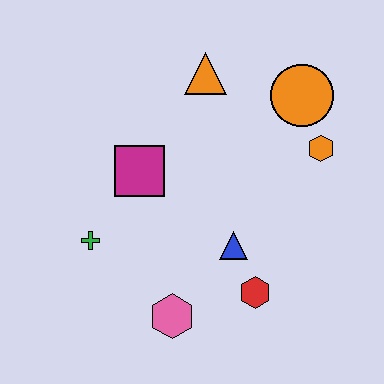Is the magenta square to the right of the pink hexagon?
No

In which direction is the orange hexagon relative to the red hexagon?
The orange hexagon is above the red hexagon.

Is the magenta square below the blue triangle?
No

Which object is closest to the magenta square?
The green cross is closest to the magenta square.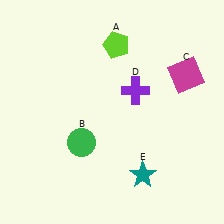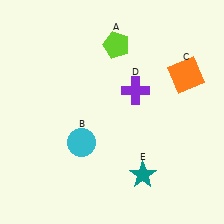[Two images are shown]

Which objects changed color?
B changed from green to cyan. C changed from magenta to orange.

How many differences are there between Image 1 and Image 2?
There are 2 differences between the two images.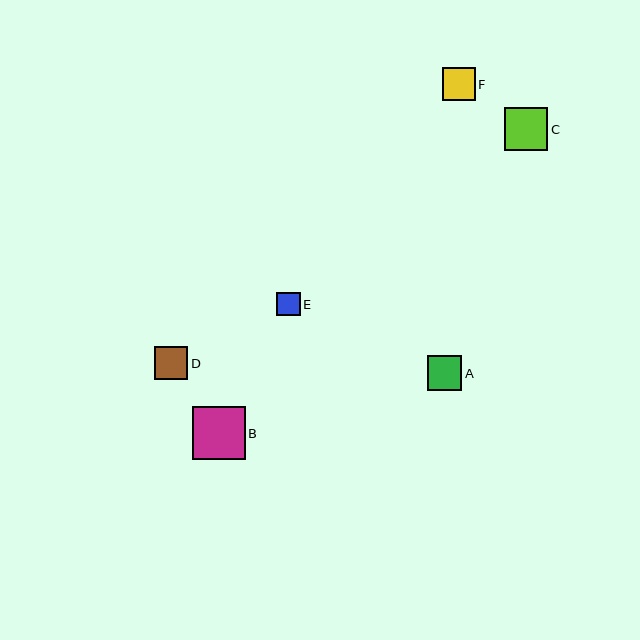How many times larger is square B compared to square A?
Square B is approximately 1.5 times the size of square A.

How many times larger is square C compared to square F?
Square C is approximately 1.3 times the size of square F.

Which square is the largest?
Square B is the largest with a size of approximately 53 pixels.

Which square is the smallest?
Square E is the smallest with a size of approximately 23 pixels.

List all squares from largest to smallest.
From largest to smallest: B, C, A, F, D, E.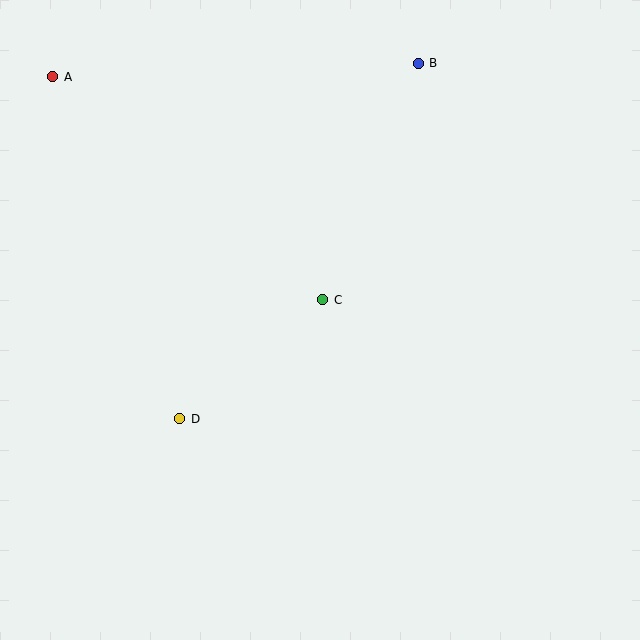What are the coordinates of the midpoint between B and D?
The midpoint between B and D is at (299, 241).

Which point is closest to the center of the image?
Point C at (323, 300) is closest to the center.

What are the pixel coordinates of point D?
Point D is at (180, 419).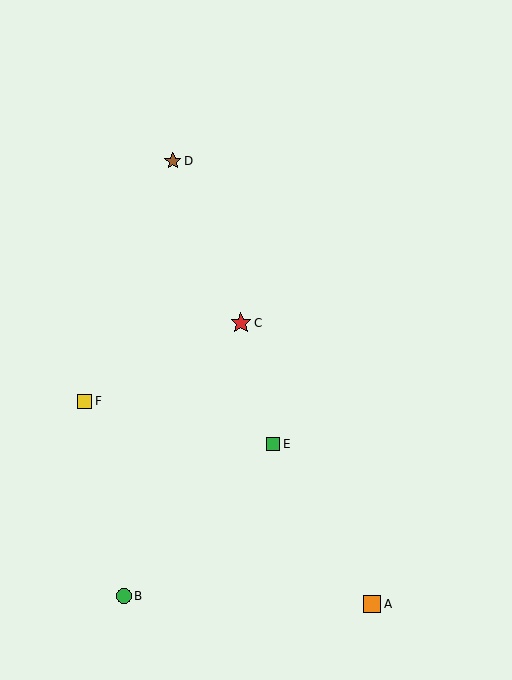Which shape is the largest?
The red star (labeled C) is the largest.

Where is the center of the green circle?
The center of the green circle is at (124, 596).